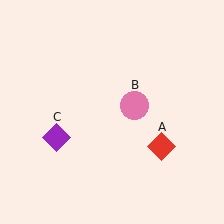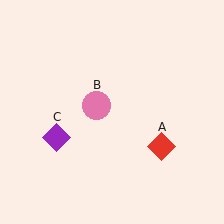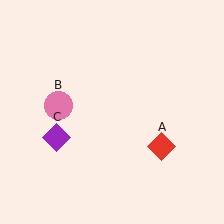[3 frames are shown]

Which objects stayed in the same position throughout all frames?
Red diamond (object A) and purple diamond (object C) remained stationary.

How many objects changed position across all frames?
1 object changed position: pink circle (object B).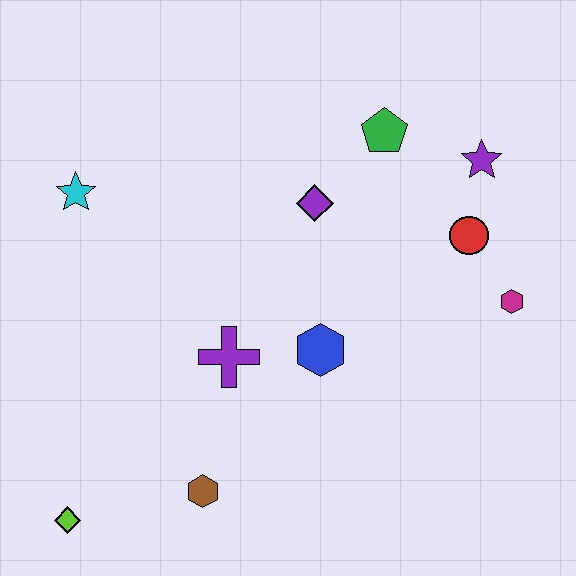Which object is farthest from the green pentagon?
The lime diamond is farthest from the green pentagon.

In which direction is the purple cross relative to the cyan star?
The purple cross is below the cyan star.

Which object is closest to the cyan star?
The purple cross is closest to the cyan star.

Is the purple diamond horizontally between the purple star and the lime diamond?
Yes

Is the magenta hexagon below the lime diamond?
No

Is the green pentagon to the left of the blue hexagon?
No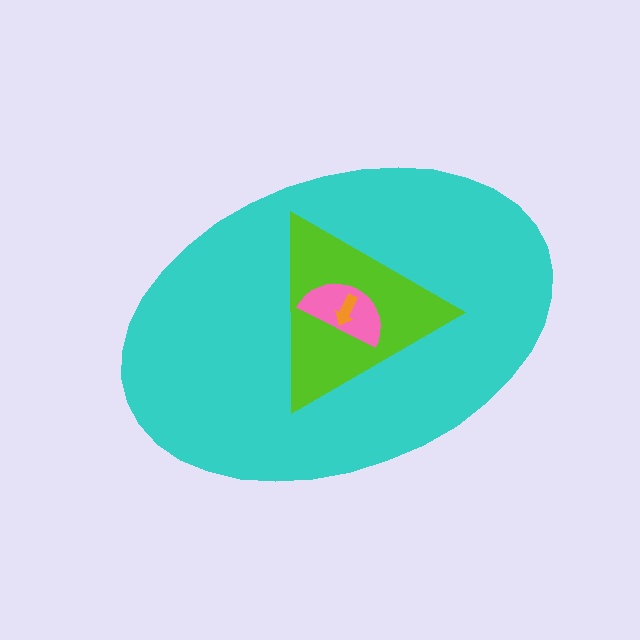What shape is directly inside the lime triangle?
The pink semicircle.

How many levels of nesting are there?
4.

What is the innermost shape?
The orange arrow.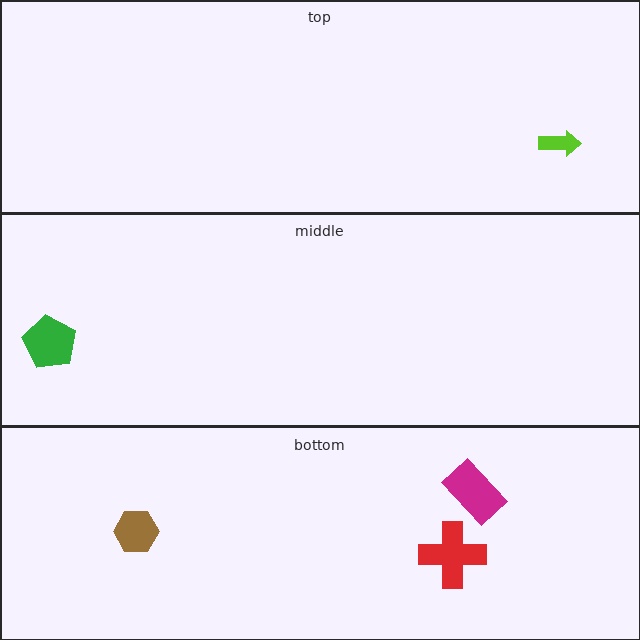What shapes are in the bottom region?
The brown hexagon, the magenta rectangle, the red cross.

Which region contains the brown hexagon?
The bottom region.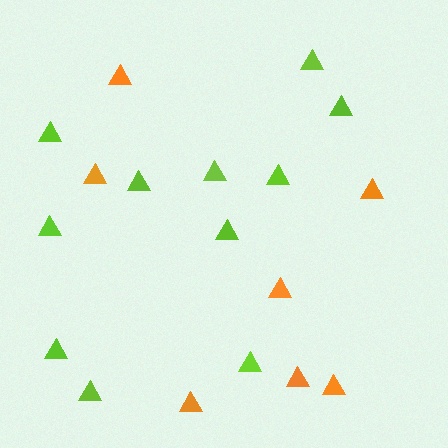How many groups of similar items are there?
There are 2 groups: one group of orange triangles (7) and one group of lime triangles (11).